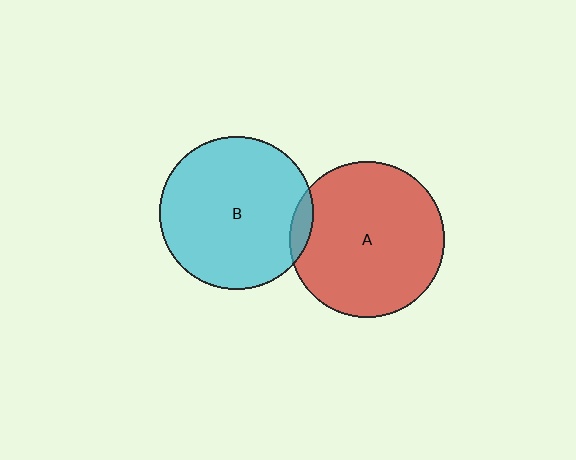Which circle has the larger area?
Circle A (red).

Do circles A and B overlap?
Yes.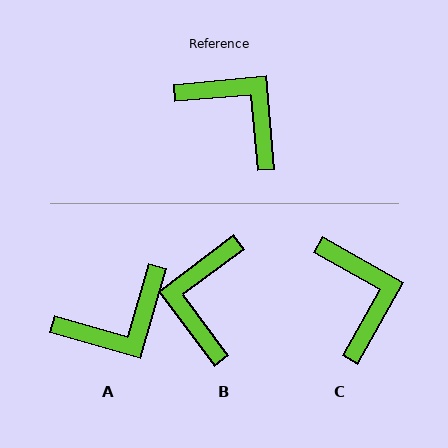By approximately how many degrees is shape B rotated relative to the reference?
Approximately 122 degrees counter-clockwise.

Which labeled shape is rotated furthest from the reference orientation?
B, about 122 degrees away.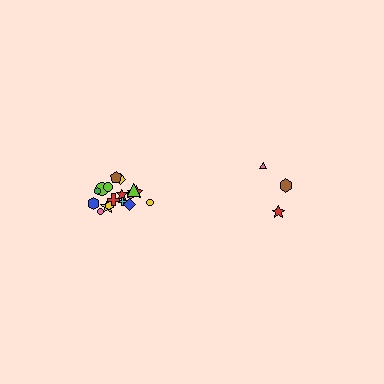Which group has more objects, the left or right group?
The left group.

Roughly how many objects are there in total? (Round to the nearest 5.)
Roughly 20 objects in total.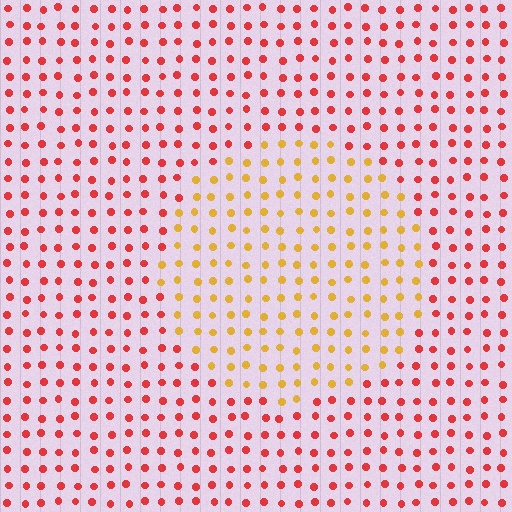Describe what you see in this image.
The image is filled with small red elements in a uniform arrangement. A circle-shaped region is visible where the elements are tinted to a slightly different hue, forming a subtle color boundary.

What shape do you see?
I see a circle.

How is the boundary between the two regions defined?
The boundary is defined purely by a slight shift in hue (about 45 degrees). Spacing, size, and orientation are identical on both sides.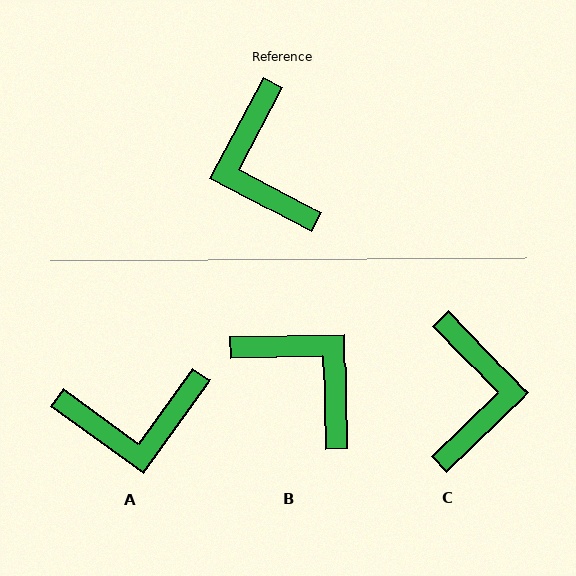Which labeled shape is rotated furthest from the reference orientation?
C, about 162 degrees away.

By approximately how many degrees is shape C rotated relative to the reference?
Approximately 162 degrees counter-clockwise.